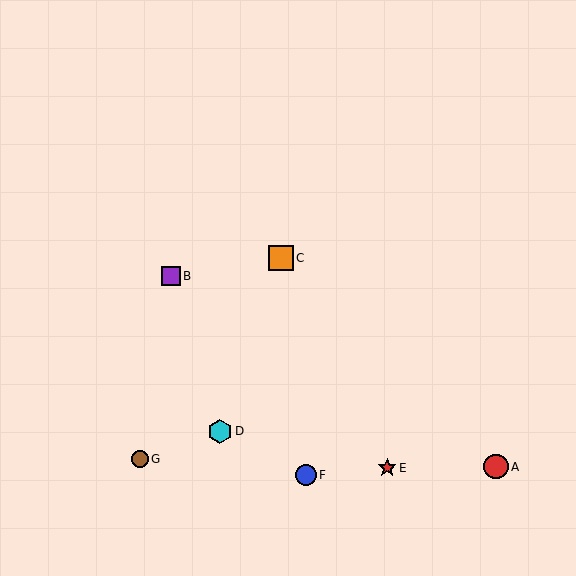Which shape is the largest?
The orange square (labeled C) is the largest.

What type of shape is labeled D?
Shape D is a cyan hexagon.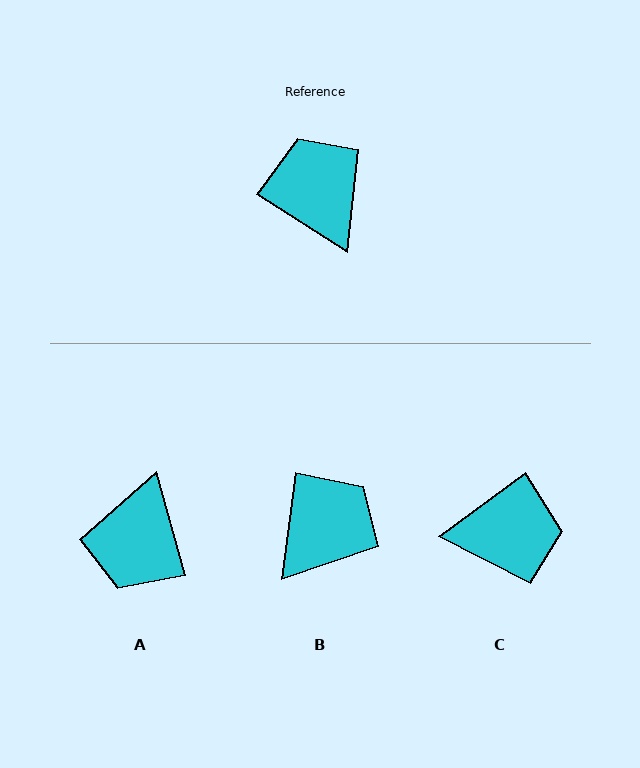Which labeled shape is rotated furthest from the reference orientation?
A, about 138 degrees away.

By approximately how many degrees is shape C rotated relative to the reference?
Approximately 111 degrees clockwise.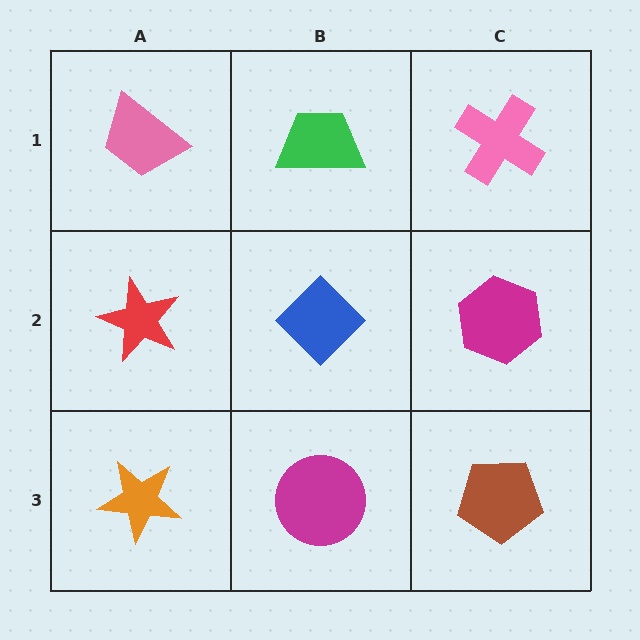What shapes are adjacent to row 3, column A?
A red star (row 2, column A), a magenta circle (row 3, column B).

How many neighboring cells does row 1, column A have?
2.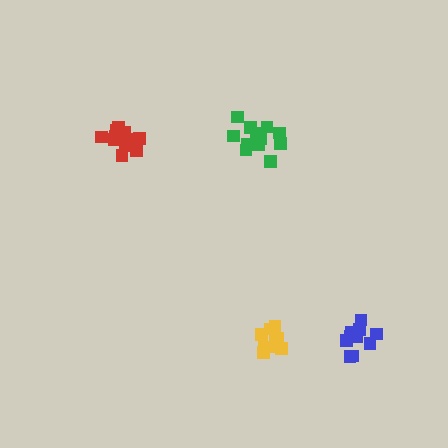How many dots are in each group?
Group 1: 13 dots, Group 2: 10 dots, Group 3: 12 dots, Group 4: 12 dots (47 total).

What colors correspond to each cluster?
The clusters are colored: green, yellow, blue, red.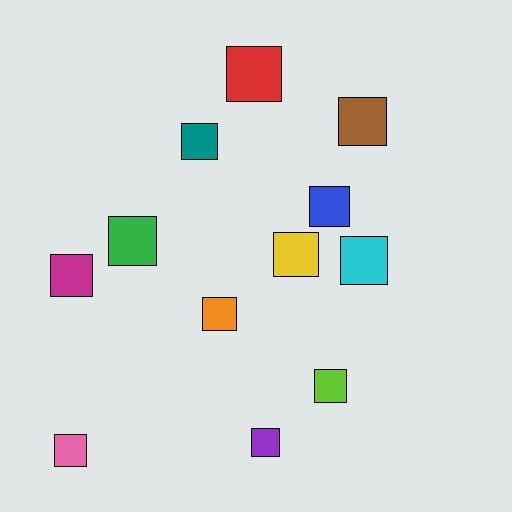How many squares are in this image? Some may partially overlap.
There are 12 squares.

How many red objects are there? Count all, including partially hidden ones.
There is 1 red object.